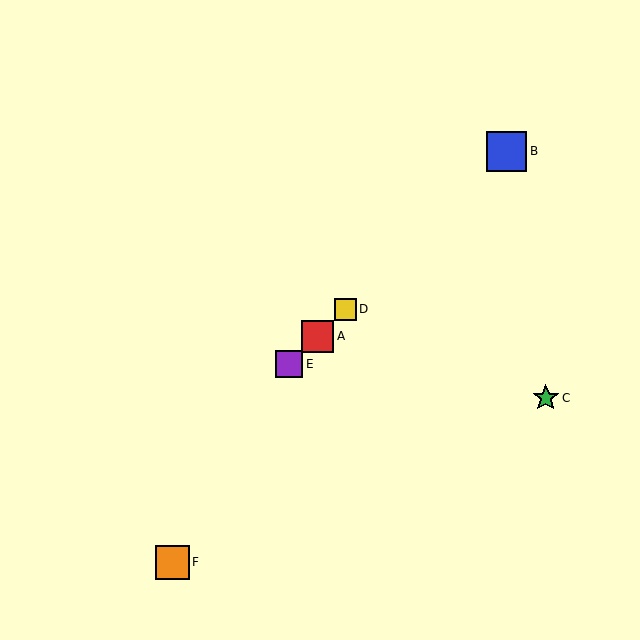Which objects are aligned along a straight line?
Objects A, B, D, E are aligned along a straight line.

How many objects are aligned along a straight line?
4 objects (A, B, D, E) are aligned along a straight line.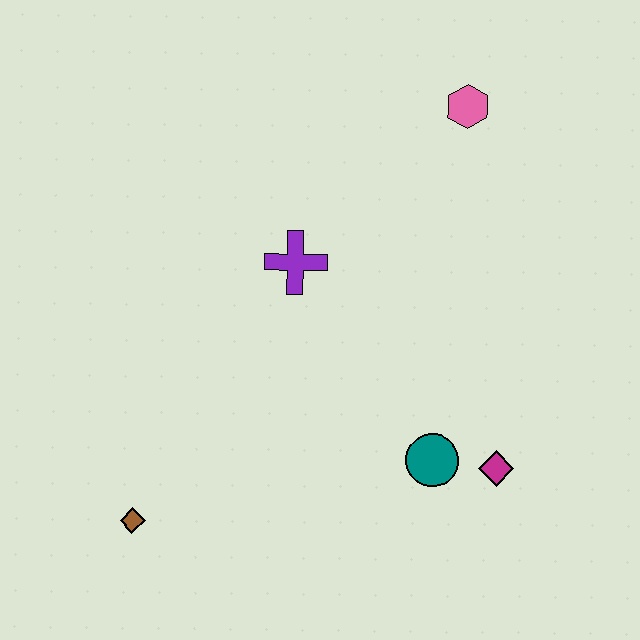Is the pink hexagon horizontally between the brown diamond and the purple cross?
No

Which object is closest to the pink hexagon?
The purple cross is closest to the pink hexagon.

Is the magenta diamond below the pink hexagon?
Yes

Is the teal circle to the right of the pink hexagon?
No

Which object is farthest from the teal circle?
The pink hexagon is farthest from the teal circle.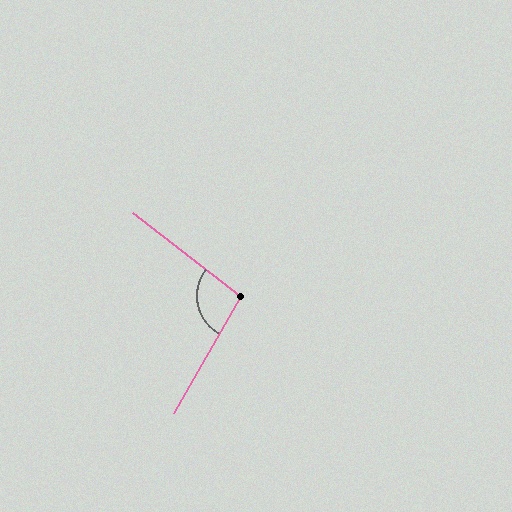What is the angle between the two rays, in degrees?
Approximately 98 degrees.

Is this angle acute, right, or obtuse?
It is obtuse.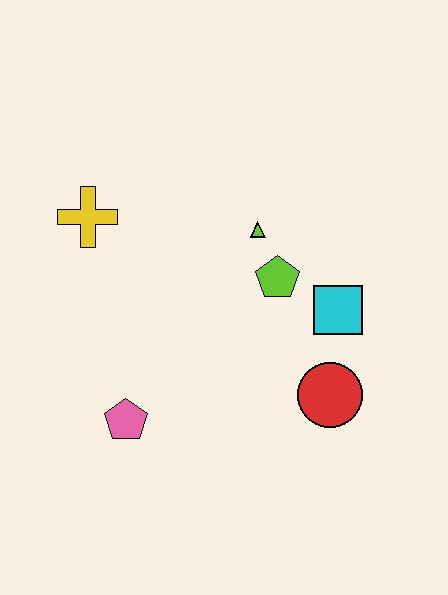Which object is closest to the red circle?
The cyan square is closest to the red circle.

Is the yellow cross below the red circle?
No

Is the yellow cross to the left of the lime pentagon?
Yes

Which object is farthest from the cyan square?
The yellow cross is farthest from the cyan square.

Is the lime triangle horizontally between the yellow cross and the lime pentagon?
Yes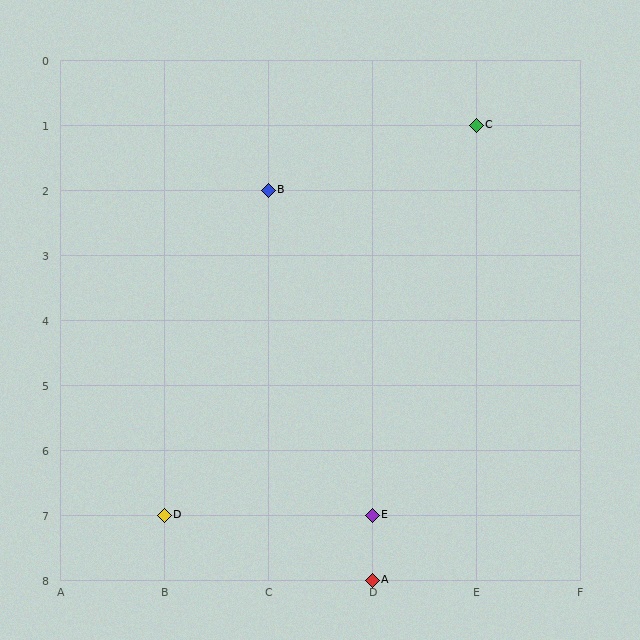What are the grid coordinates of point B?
Point B is at grid coordinates (C, 2).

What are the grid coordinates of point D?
Point D is at grid coordinates (B, 7).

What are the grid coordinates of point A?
Point A is at grid coordinates (D, 8).